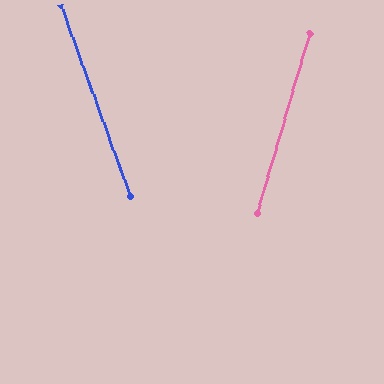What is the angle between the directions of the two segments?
Approximately 36 degrees.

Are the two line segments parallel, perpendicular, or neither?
Neither parallel nor perpendicular — they differ by about 36°.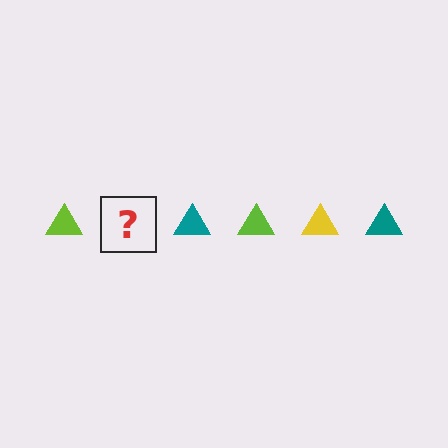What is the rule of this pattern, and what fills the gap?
The rule is that the pattern cycles through lime, yellow, teal triangles. The gap should be filled with a yellow triangle.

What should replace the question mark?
The question mark should be replaced with a yellow triangle.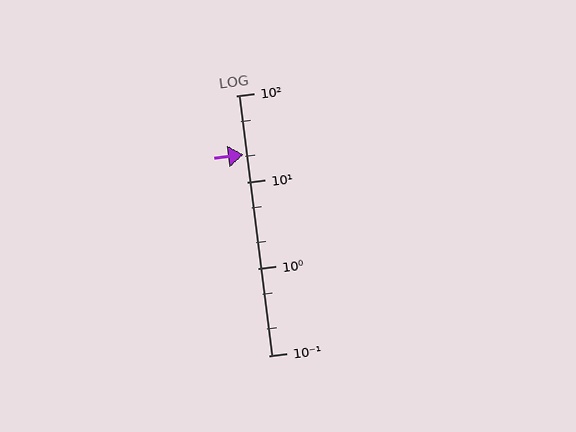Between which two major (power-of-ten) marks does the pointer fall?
The pointer is between 10 and 100.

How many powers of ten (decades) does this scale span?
The scale spans 3 decades, from 0.1 to 100.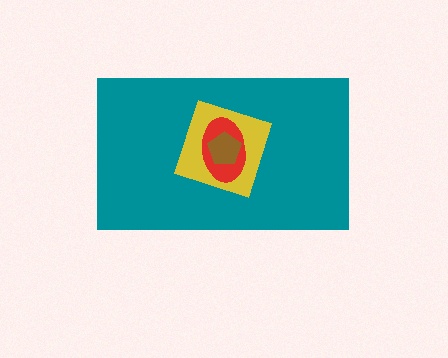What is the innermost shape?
The brown pentagon.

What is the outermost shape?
The teal rectangle.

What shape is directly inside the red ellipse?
The brown pentagon.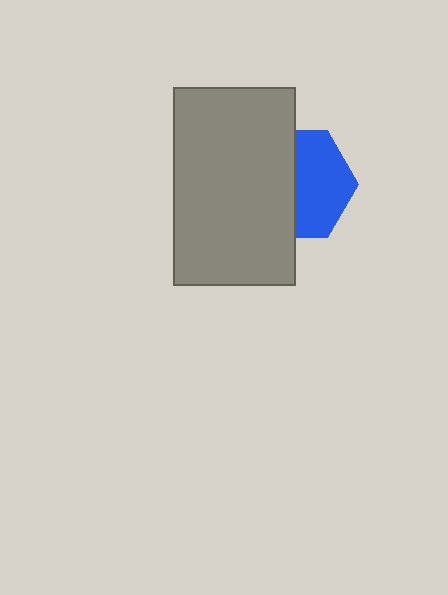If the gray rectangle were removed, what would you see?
You would see the complete blue hexagon.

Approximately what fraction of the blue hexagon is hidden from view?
Roughly 49% of the blue hexagon is hidden behind the gray rectangle.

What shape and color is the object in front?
The object in front is a gray rectangle.